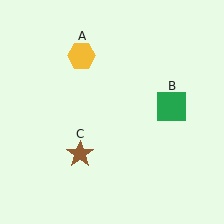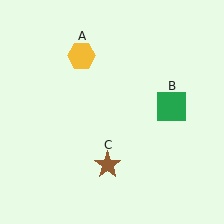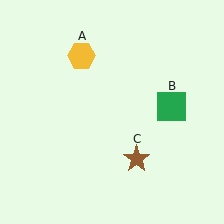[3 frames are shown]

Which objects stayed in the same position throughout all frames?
Yellow hexagon (object A) and green square (object B) remained stationary.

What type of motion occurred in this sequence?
The brown star (object C) rotated counterclockwise around the center of the scene.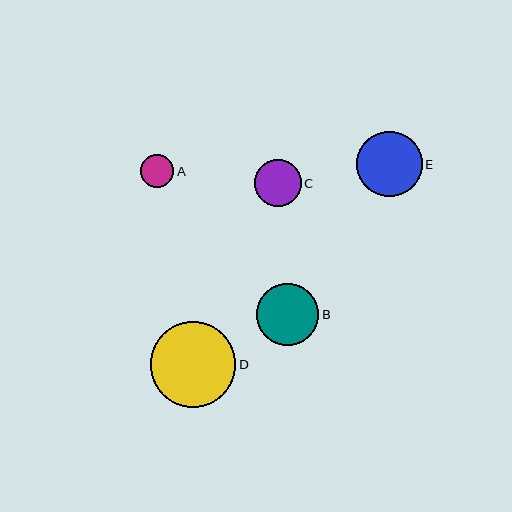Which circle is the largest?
Circle D is the largest with a size of approximately 86 pixels.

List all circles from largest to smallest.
From largest to smallest: D, E, B, C, A.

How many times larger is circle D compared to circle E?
Circle D is approximately 1.3 times the size of circle E.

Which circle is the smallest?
Circle A is the smallest with a size of approximately 33 pixels.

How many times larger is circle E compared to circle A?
Circle E is approximately 2.0 times the size of circle A.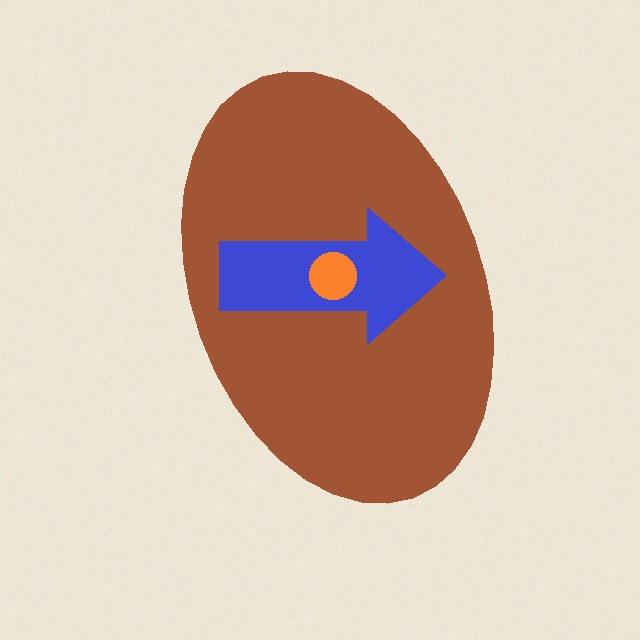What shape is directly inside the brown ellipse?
The blue arrow.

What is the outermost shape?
The brown ellipse.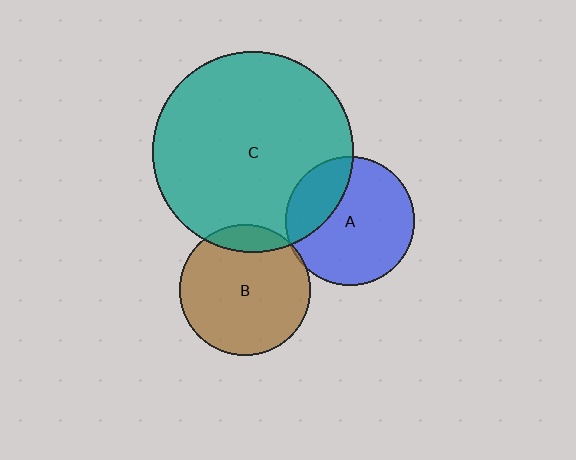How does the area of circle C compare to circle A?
Approximately 2.4 times.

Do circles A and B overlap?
Yes.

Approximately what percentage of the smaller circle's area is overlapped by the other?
Approximately 5%.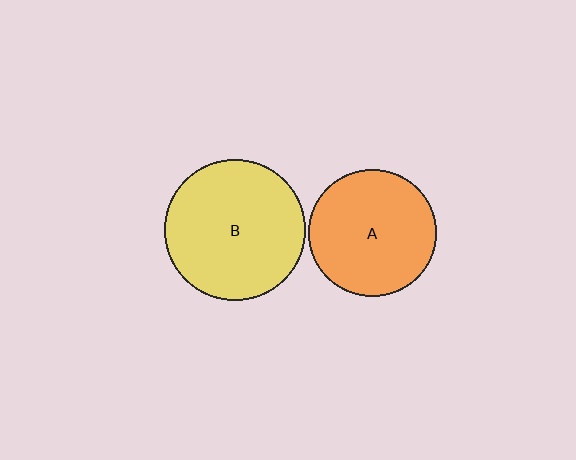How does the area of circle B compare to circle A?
Approximately 1.2 times.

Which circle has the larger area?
Circle B (yellow).